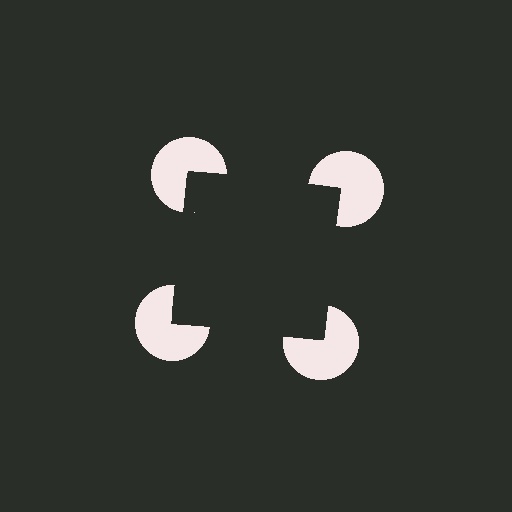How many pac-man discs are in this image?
There are 4 — one at each vertex of the illusory square.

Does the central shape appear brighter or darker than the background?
It typically appears slightly darker than the background, even though no actual brightness change is drawn.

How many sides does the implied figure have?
4 sides.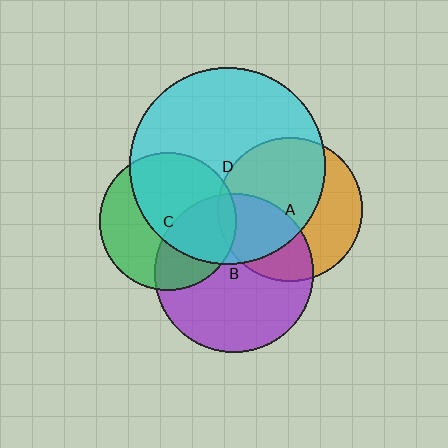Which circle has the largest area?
Circle D (cyan).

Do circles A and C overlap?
Yes.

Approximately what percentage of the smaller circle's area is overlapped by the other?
Approximately 5%.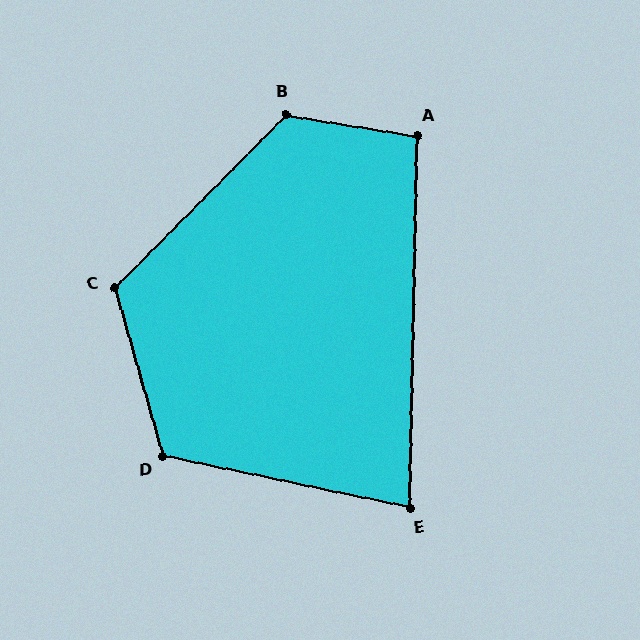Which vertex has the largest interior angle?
B, at approximately 125 degrees.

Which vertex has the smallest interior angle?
E, at approximately 79 degrees.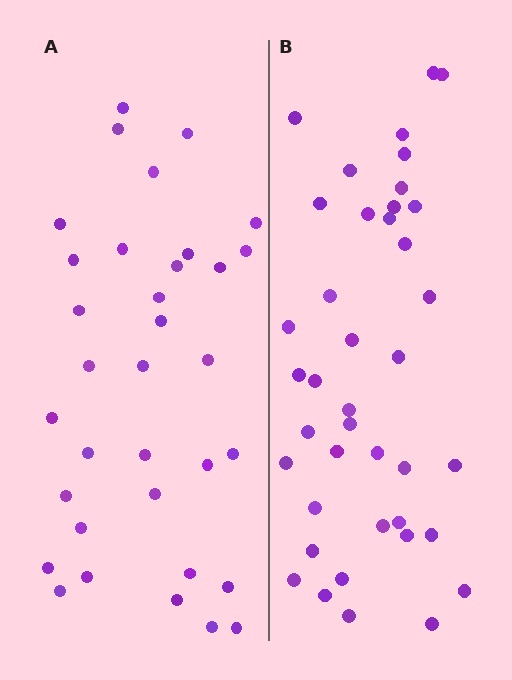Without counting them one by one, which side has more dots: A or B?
Region B (the right region) has more dots.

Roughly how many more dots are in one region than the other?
Region B has about 6 more dots than region A.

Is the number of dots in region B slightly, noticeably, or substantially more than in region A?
Region B has only slightly more — the two regions are fairly close. The ratio is roughly 1.2 to 1.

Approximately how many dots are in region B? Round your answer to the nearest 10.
About 40 dots.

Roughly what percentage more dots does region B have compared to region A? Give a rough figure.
About 20% more.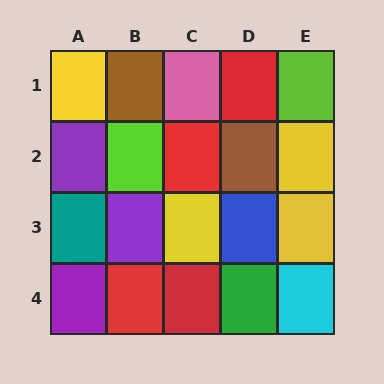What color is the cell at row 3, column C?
Yellow.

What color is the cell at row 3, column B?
Purple.